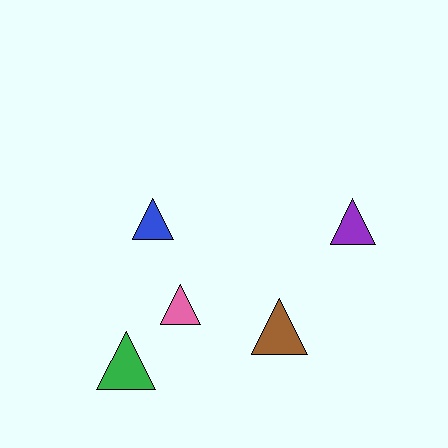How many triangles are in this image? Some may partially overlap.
There are 5 triangles.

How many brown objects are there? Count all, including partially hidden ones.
There is 1 brown object.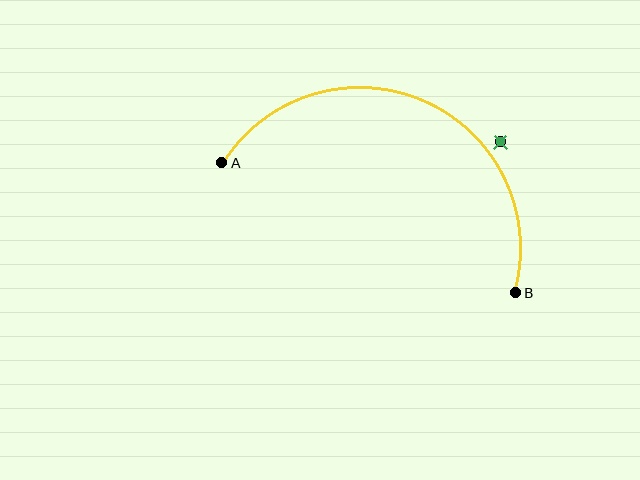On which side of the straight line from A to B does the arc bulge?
The arc bulges above the straight line connecting A and B.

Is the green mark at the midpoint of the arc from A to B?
No — the green mark does not lie on the arc at all. It sits slightly outside the curve.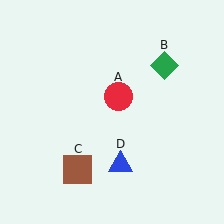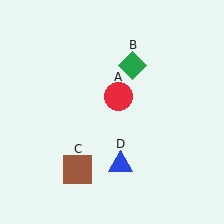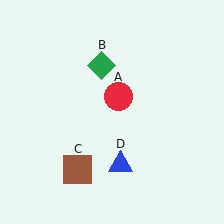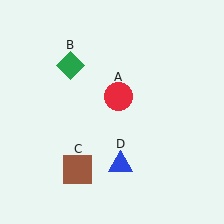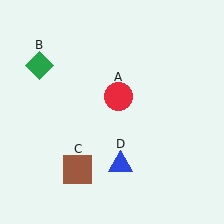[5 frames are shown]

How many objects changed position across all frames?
1 object changed position: green diamond (object B).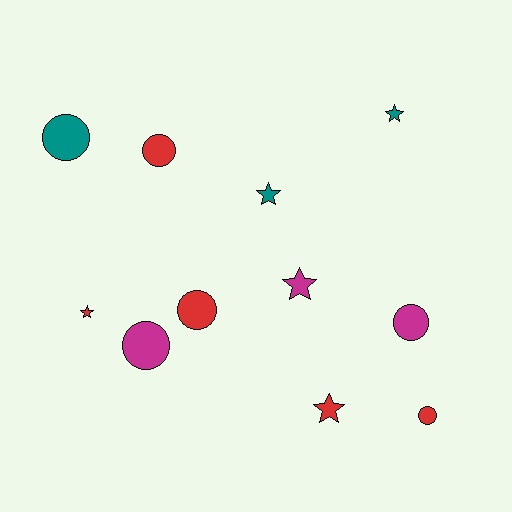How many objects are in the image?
There are 11 objects.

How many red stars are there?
There are 2 red stars.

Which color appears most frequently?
Red, with 5 objects.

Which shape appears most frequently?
Circle, with 6 objects.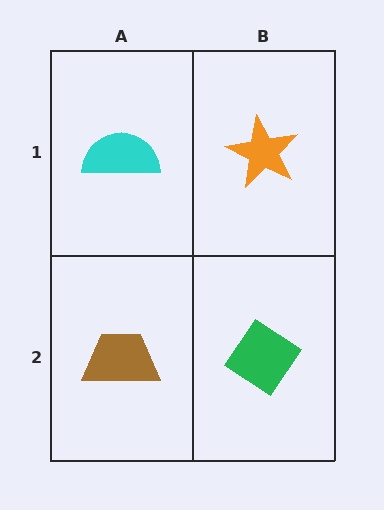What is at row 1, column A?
A cyan semicircle.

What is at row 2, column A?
A brown trapezoid.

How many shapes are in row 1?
2 shapes.